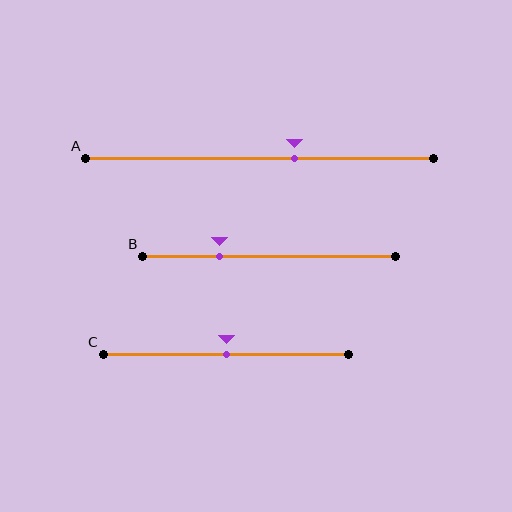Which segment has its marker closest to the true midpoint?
Segment C has its marker closest to the true midpoint.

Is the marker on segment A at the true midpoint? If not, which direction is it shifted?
No, the marker on segment A is shifted to the right by about 10% of the segment length.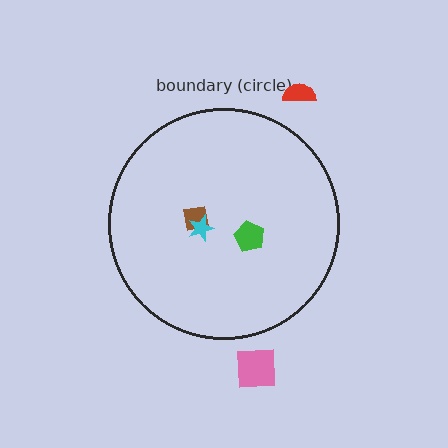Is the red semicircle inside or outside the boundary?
Outside.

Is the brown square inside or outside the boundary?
Inside.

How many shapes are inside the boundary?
3 inside, 2 outside.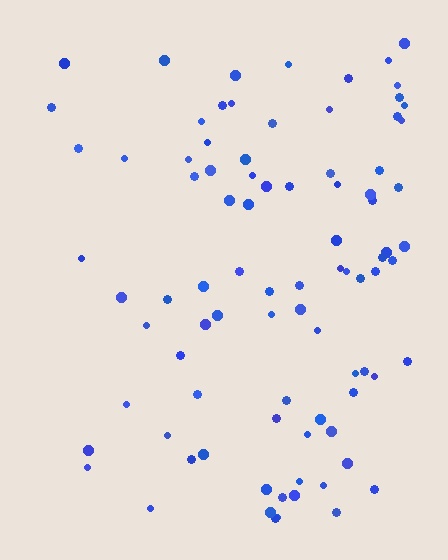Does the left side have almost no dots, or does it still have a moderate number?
Still a moderate number, just noticeably fewer than the right.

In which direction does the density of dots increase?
From left to right, with the right side densest.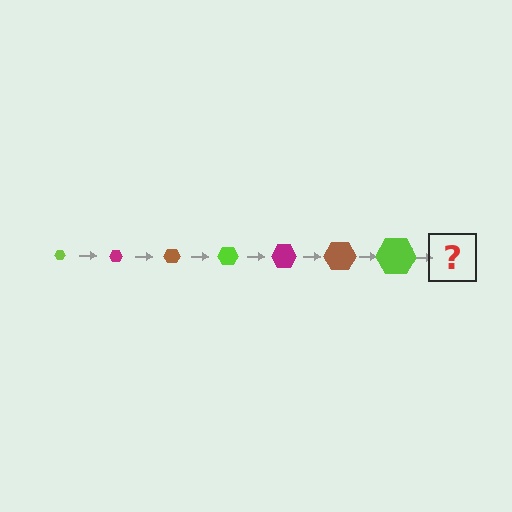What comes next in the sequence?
The next element should be a magenta hexagon, larger than the previous one.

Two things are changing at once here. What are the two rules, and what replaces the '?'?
The two rules are that the hexagon grows larger each step and the color cycles through lime, magenta, and brown. The '?' should be a magenta hexagon, larger than the previous one.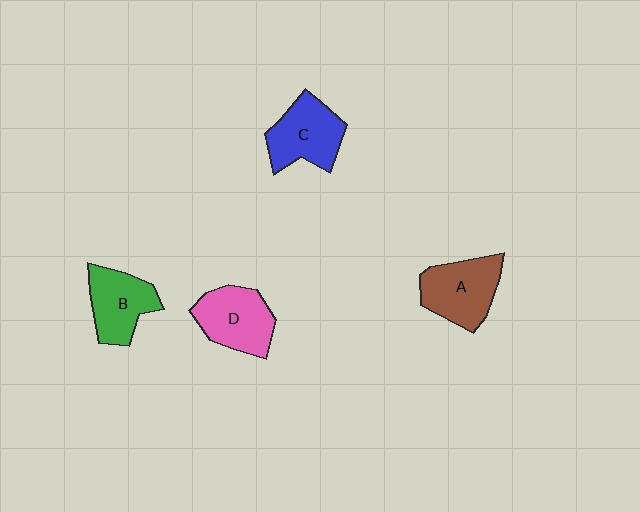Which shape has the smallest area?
Shape B (green).